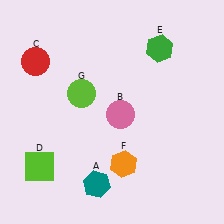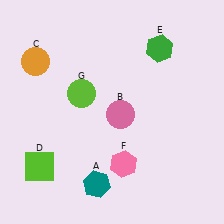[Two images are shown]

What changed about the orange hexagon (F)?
In Image 1, F is orange. In Image 2, it changed to pink.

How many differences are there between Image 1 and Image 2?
There are 2 differences between the two images.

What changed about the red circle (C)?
In Image 1, C is red. In Image 2, it changed to orange.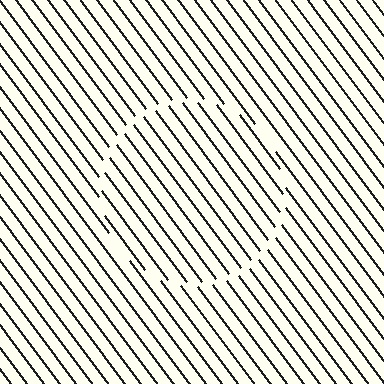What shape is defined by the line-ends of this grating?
An illusory circle. The interior of the shape contains the same grating, shifted by half a period — the contour is defined by the phase discontinuity where line-ends from the inner and outer gratings abut.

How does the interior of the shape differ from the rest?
The interior of the shape contains the same grating, shifted by half a period — the contour is defined by the phase discontinuity where line-ends from the inner and outer gratings abut.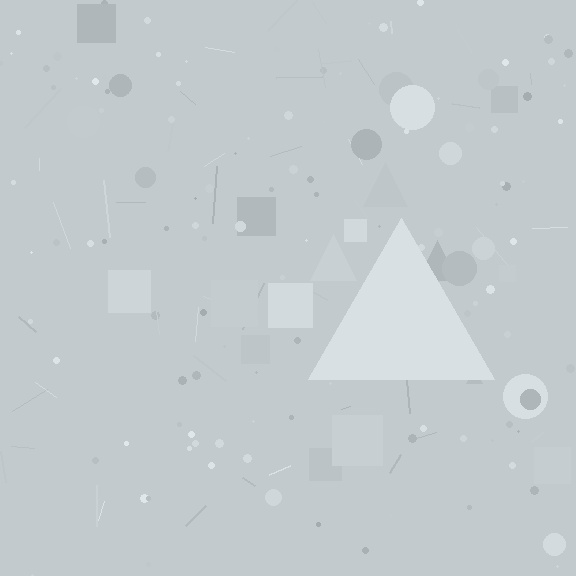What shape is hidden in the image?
A triangle is hidden in the image.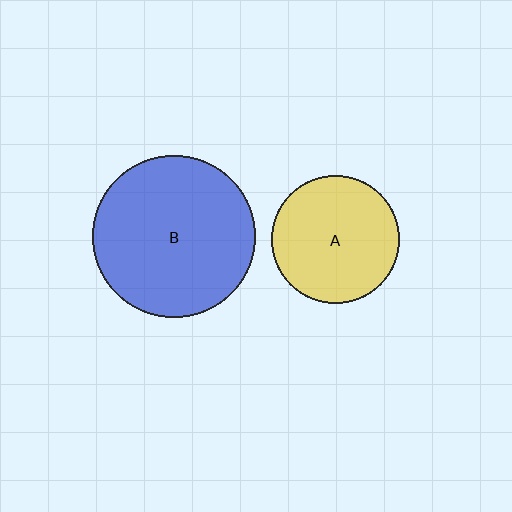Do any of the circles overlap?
No, none of the circles overlap.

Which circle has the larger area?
Circle B (blue).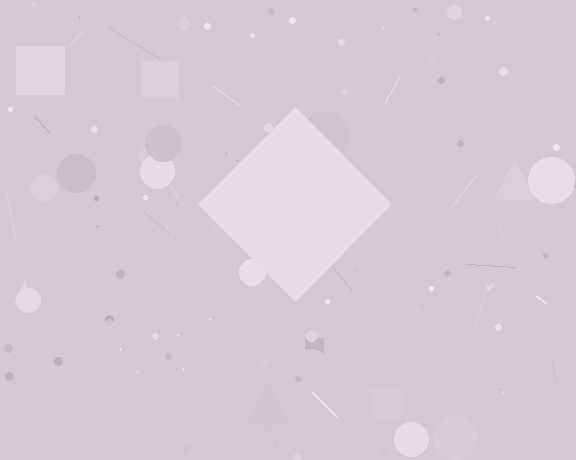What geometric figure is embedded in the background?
A diamond is embedded in the background.